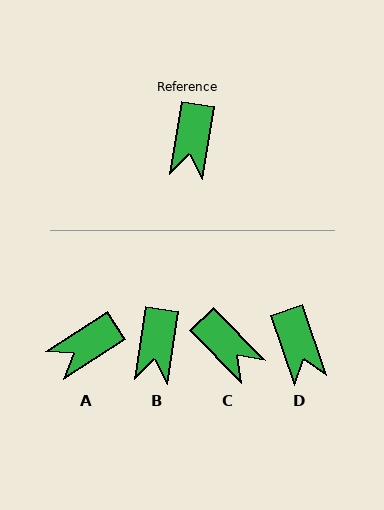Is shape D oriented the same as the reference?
No, it is off by about 27 degrees.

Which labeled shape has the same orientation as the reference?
B.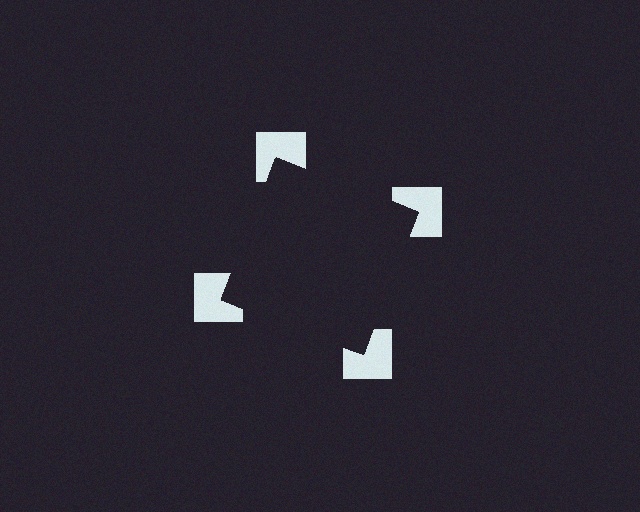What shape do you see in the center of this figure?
An illusory square — its edges are inferred from the aligned wedge cuts in the notched squares, not physically drawn.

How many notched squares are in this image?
There are 4 — one at each vertex of the illusory square.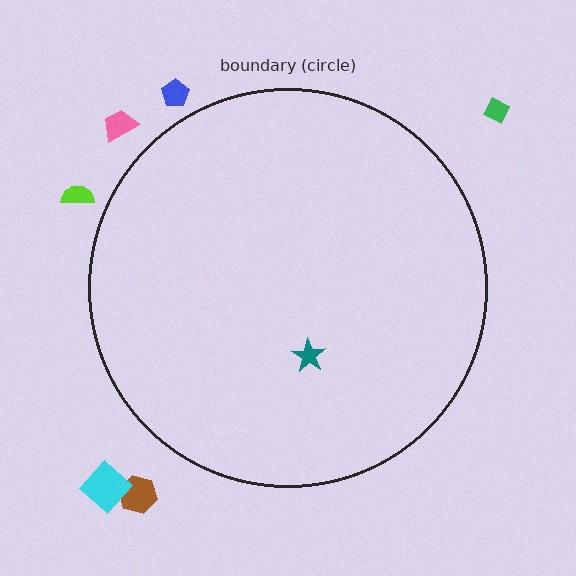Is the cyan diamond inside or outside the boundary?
Outside.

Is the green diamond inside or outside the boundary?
Outside.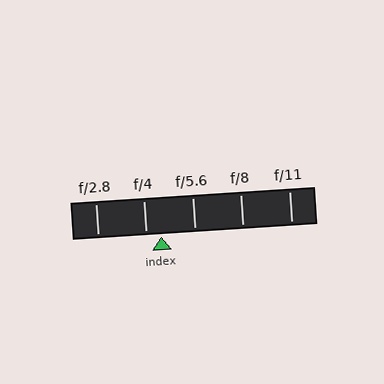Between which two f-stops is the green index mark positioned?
The index mark is between f/4 and f/5.6.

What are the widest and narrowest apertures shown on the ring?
The widest aperture shown is f/2.8 and the narrowest is f/11.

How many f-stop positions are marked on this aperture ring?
There are 5 f-stop positions marked.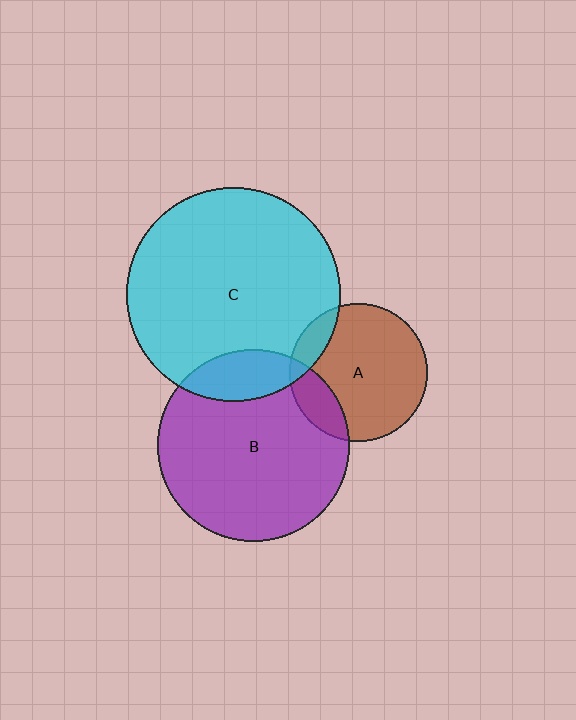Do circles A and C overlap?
Yes.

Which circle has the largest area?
Circle C (cyan).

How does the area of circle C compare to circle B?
Approximately 1.2 times.